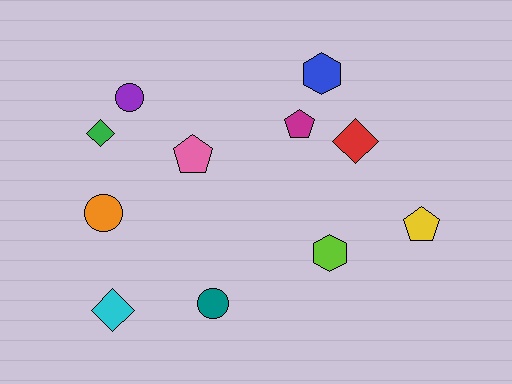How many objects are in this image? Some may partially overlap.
There are 11 objects.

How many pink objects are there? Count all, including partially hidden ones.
There is 1 pink object.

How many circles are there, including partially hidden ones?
There are 3 circles.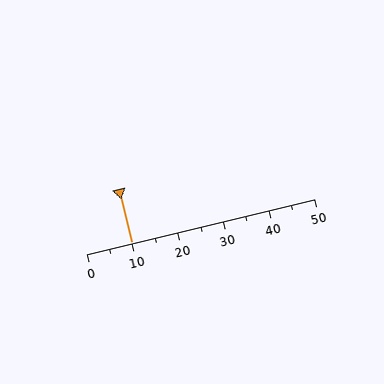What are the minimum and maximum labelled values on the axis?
The axis runs from 0 to 50.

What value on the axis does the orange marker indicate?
The marker indicates approximately 10.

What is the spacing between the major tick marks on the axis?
The major ticks are spaced 10 apart.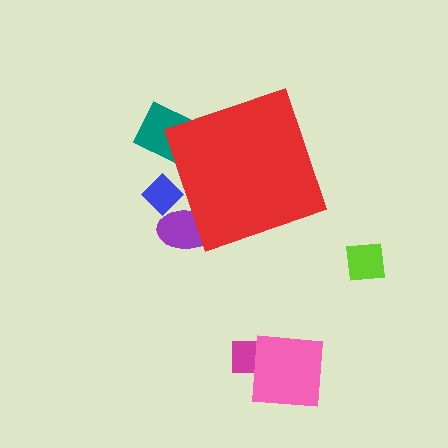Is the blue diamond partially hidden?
Yes, the blue diamond is partially hidden behind the red diamond.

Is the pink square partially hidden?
No, the pink square is fully visible.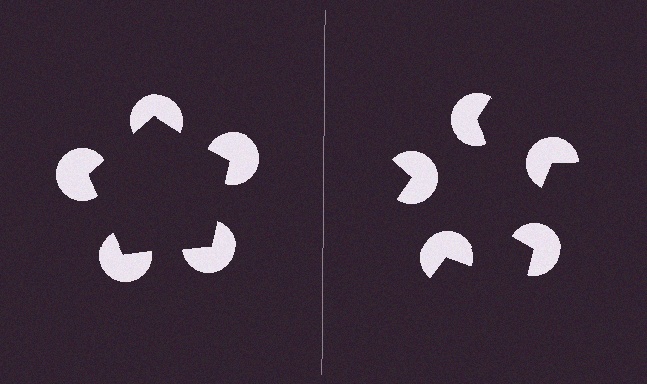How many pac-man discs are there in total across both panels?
10 — 5 on each side.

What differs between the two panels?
The pac-man discs are positioned identically on both sides; only the wedge orientations differ. On the left they align to a pentagon; on the right they are misaligned.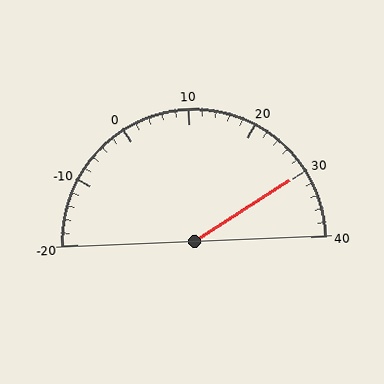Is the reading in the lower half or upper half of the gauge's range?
The reading is in the upper half of the range (-20 to 40).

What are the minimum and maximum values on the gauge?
The gauge ranges from -20 to 40.